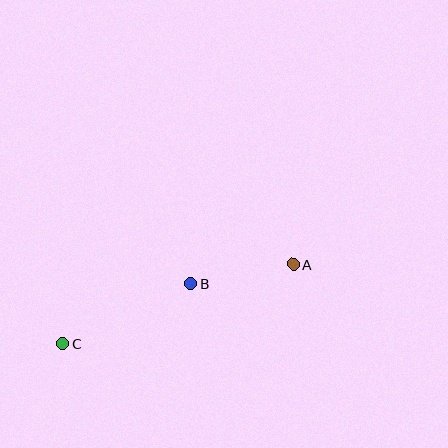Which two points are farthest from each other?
Points A and C are farthest from each other.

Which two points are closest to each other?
Points A and B are closest to each other.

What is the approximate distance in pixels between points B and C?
The distance between B and C is approximately 141 pixels.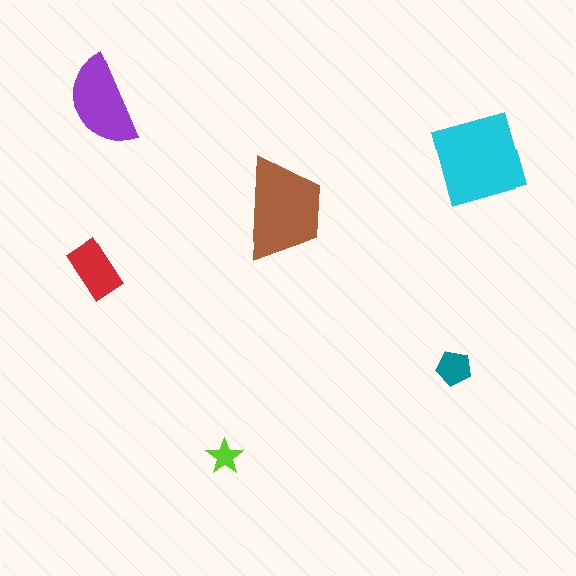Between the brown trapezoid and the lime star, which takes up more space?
The brown trapezoid.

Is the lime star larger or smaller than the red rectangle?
Smaller.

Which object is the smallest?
The lime star.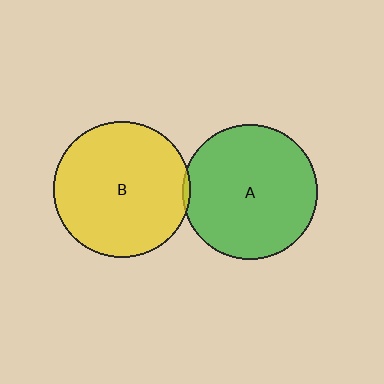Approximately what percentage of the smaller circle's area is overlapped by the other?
Approximately 5%.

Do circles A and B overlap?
Yes.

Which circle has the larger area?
Circle B (yellow).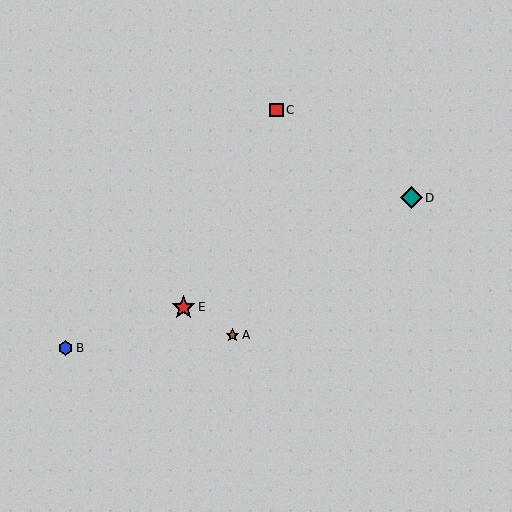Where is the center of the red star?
The center of the red star is at (183, 307).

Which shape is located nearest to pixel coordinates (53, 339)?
The blue hexagon (labeled B) at (66, 348) is nearest to that location.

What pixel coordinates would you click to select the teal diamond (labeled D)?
Click at (411, 198) to select the teal diamond D.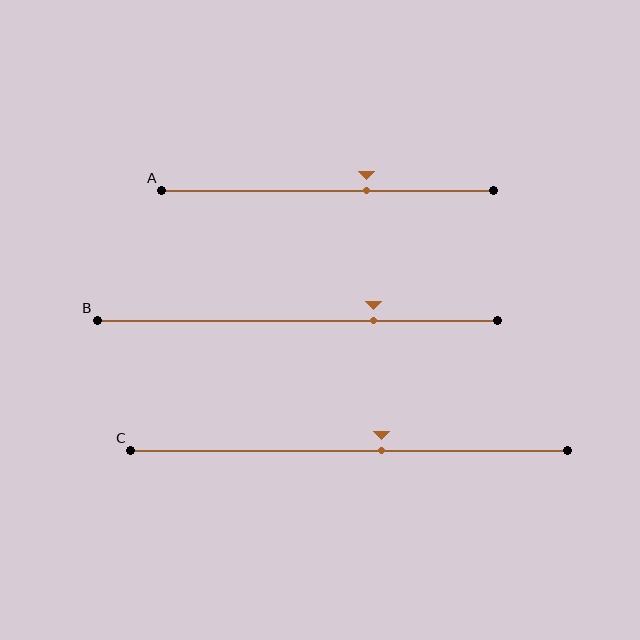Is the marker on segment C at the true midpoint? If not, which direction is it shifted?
No, the marker on segment C is shifted to the right by about 7% of the segment length.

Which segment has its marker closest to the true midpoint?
Segment C has its marker closest to the true midpoint.